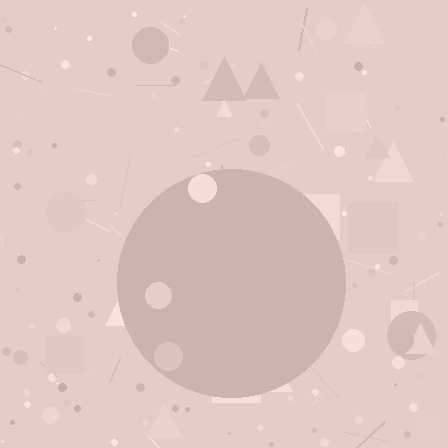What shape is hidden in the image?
A circle is hidden in the image.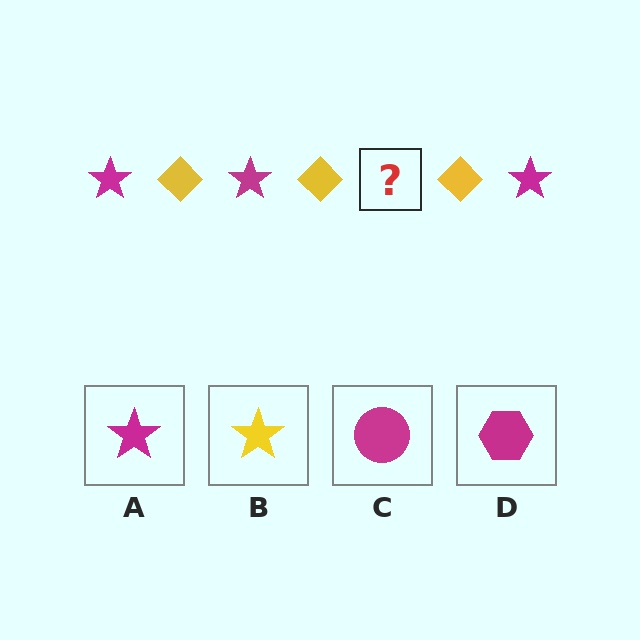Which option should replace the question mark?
Option A.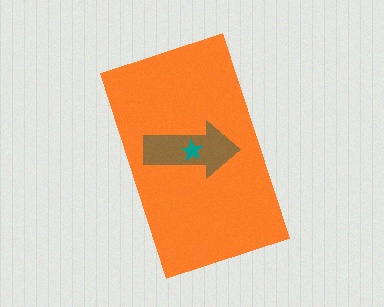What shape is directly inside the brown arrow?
The teal star.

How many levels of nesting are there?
3.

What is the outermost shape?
The orange rectangle.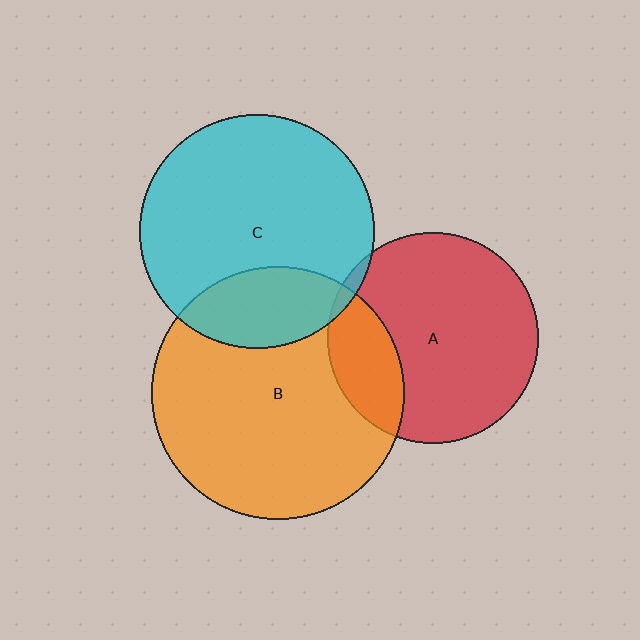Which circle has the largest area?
Circle B (orange).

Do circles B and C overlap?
Yes.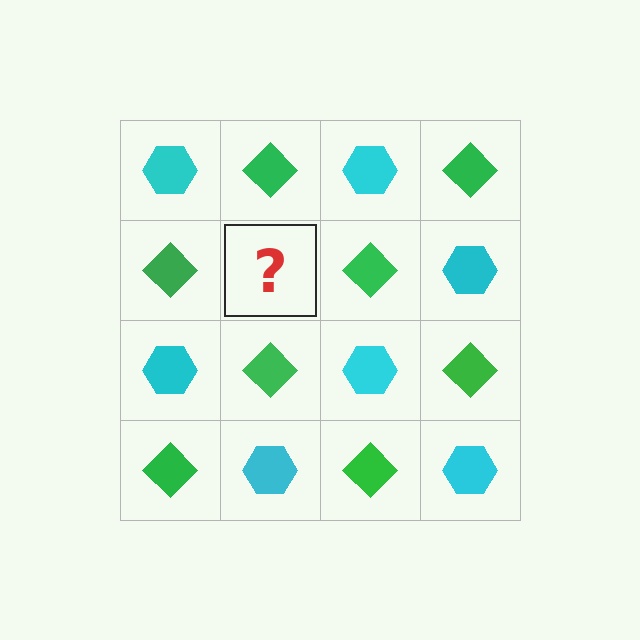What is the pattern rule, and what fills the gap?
The rule is that it alternates cyan hexagon and green diamond in a checkerboard pattern. The gap should be filled with a cyan hexagon.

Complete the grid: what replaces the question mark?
The question mark should be replaced with a cyan hexagon.